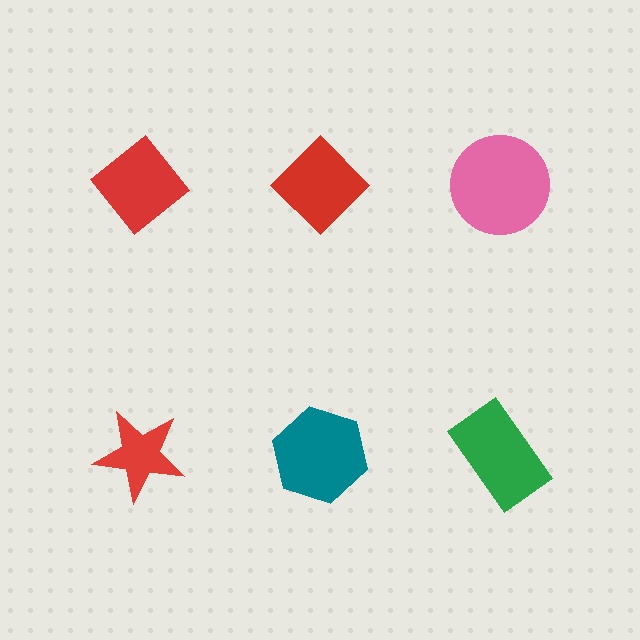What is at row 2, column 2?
A teal hexagon.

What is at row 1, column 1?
A red diamond.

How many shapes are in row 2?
3 shapes.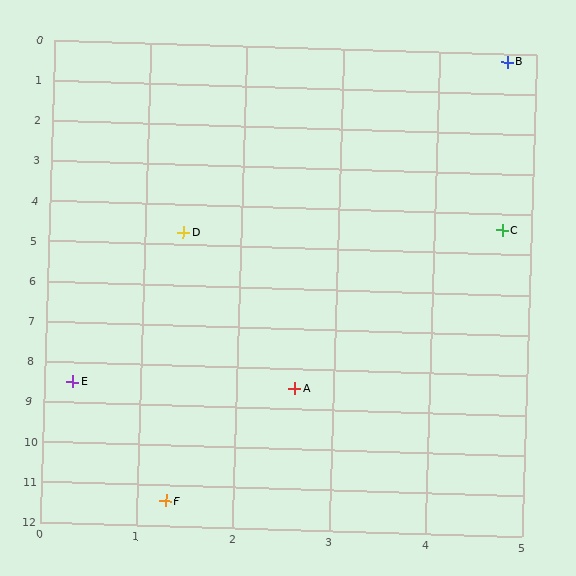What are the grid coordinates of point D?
Point D is at approximately (1.4, 4.7).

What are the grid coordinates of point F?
Point F is at approximately (1.3, 11.4).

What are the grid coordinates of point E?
Point E is at approximately (0.3, 8.5).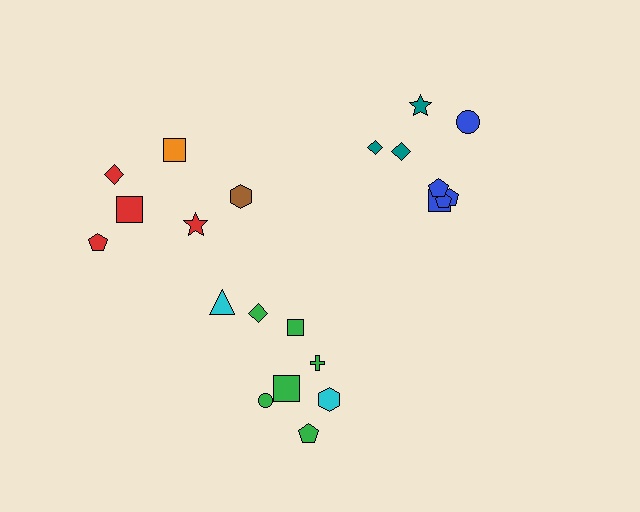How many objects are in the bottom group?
There are 8 objects.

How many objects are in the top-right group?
There are 8 objects.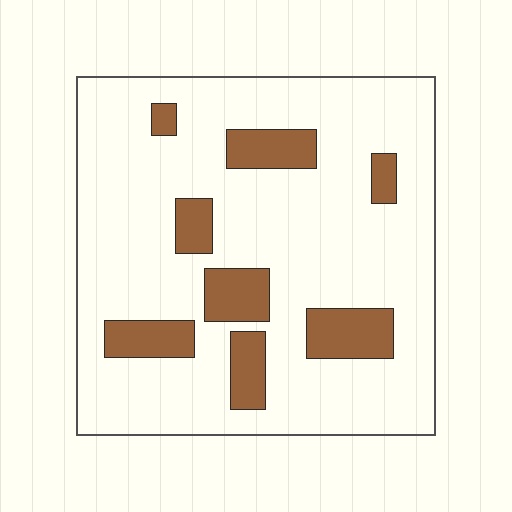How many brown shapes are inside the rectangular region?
8.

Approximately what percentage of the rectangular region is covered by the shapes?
Approximately 15%.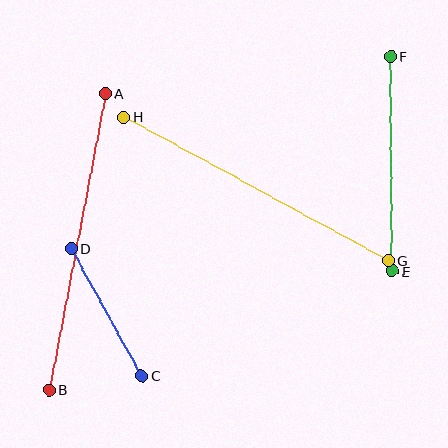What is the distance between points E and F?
The distance is approximately 214 pixels.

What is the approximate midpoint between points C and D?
The midpoint is at approximately (107, 312) pixels.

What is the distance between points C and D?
The distance is approximately 145 pixels.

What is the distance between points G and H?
The distance is approximately 300 pixels.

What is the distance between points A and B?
The distance is approximately 302 pixels.